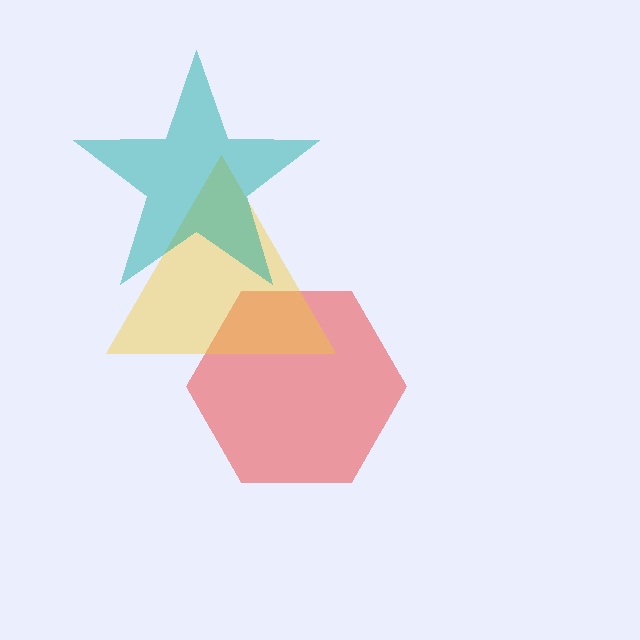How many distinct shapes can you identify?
There are 3 distinct shapes: a red hexagon, a yellow triangle, a teal star.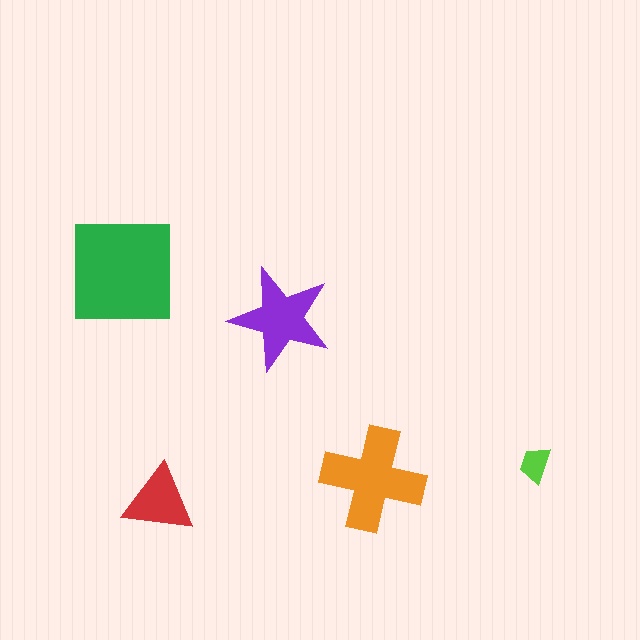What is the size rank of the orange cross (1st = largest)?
2nd.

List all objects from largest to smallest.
The green square, the orange cross, the purple star, the red triangle, the lime trapezoid.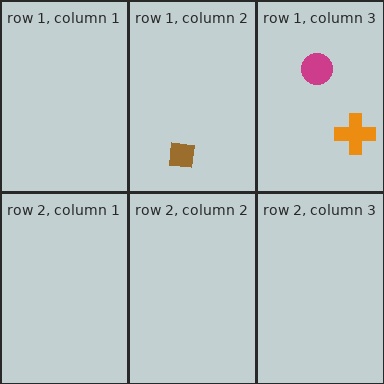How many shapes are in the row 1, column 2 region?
1.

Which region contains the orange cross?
The row 1, column 3 region.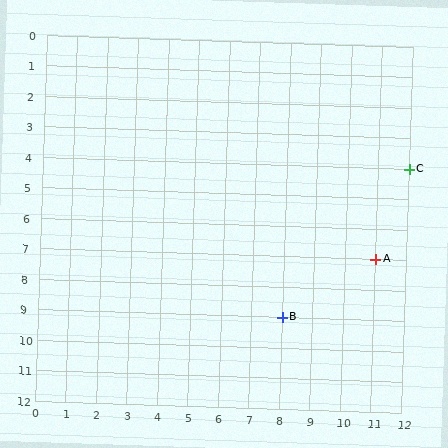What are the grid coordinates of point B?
Point B is at grid coordinates (8, 9).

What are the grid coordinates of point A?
Point A is at grid coordinates (11, 7).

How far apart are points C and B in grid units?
Points C and B are 4 columns and 5 rows apart (about 6.4 grid units diagonally).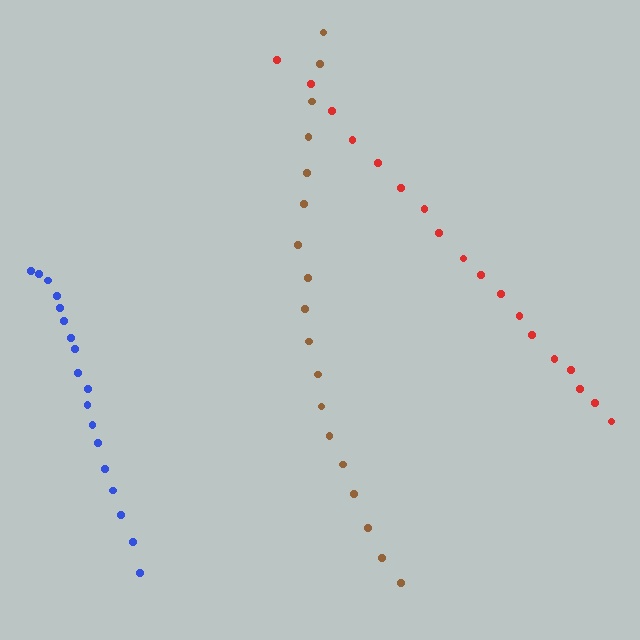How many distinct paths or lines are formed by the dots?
There are 3 distinct paths.